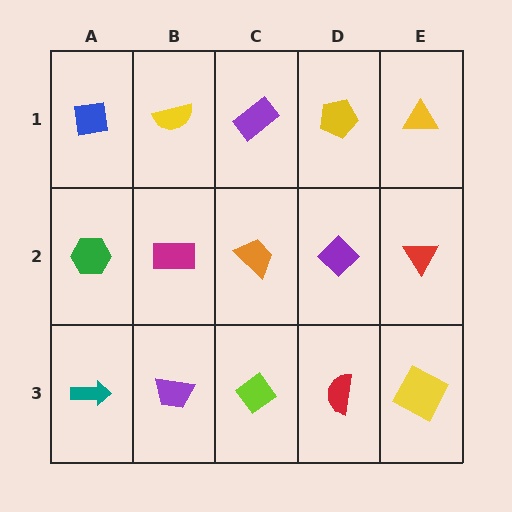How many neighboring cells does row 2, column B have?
4.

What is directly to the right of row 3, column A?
A purple trapezoid.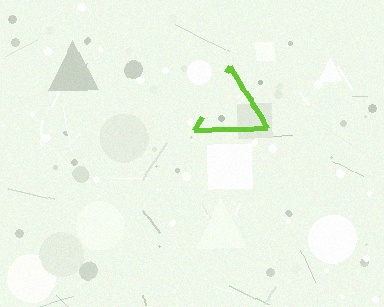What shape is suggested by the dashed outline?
The dashed outline suggests a triangle.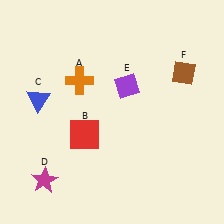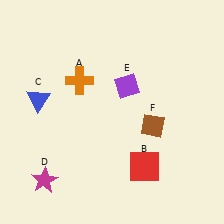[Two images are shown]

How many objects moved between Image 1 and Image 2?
2 objects moved between the two images.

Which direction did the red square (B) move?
The red square (B) moved right.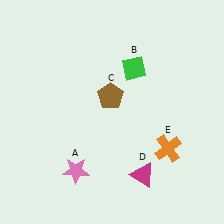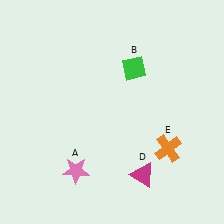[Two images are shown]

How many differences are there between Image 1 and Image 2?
There is 1 difference between the two images.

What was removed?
The brown pentagon (C) was removed in Image 2.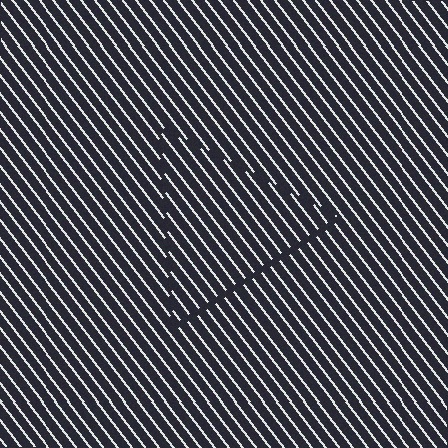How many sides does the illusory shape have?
3 sides — the line-ends trace a triangle.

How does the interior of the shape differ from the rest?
The interior of the shape contains the same grating, shifted by half a period — the contour is defined by the phase discontinuity where line-ends from the inner and outer gratings abut.